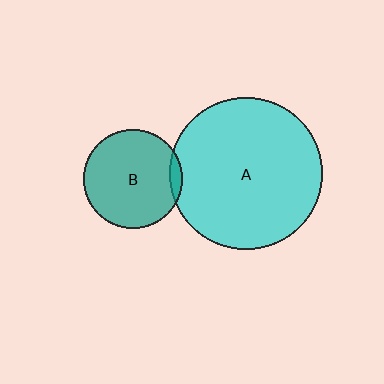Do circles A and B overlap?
Yes.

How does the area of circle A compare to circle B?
Approximately 2.4 times.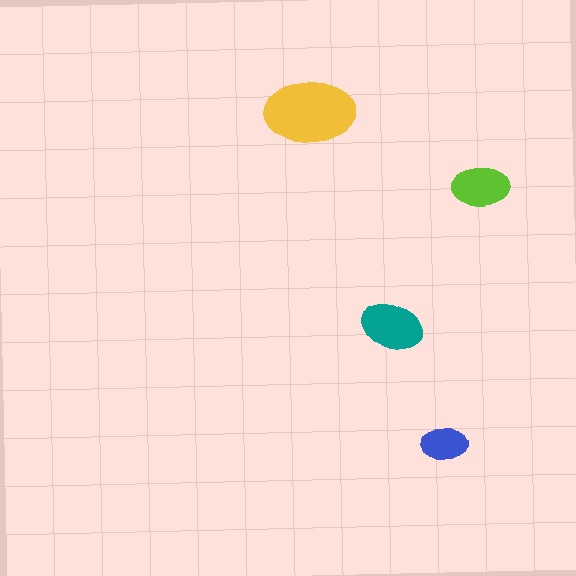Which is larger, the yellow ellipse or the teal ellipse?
The yellow one.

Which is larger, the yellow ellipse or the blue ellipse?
The yellow one.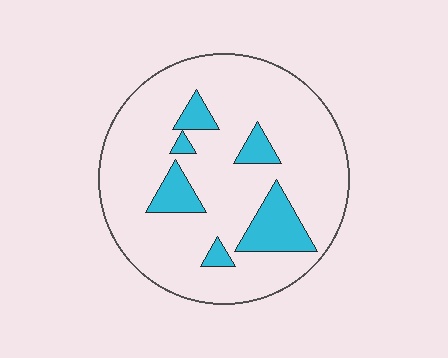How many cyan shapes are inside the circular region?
6.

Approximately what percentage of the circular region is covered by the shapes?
Approximately 15%.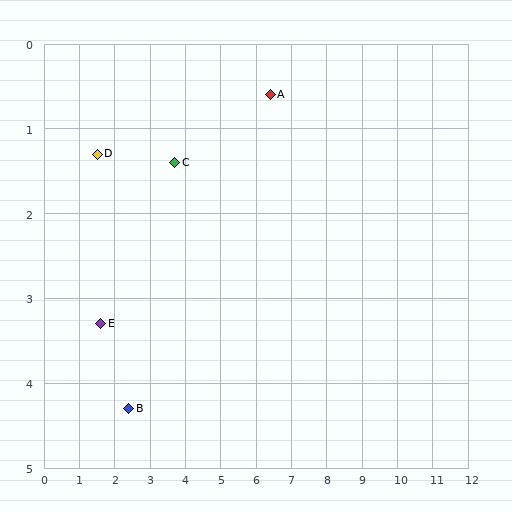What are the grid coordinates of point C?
Point C is at approximately (3.7, 1.4).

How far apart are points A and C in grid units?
Points A and C are about 2.8 grid units apart.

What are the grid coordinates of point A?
Point A is at approximately (6.4, 0.6).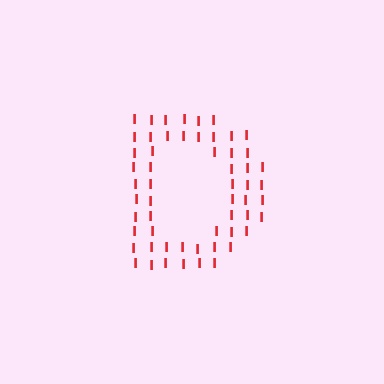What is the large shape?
The large shape is the letter D.